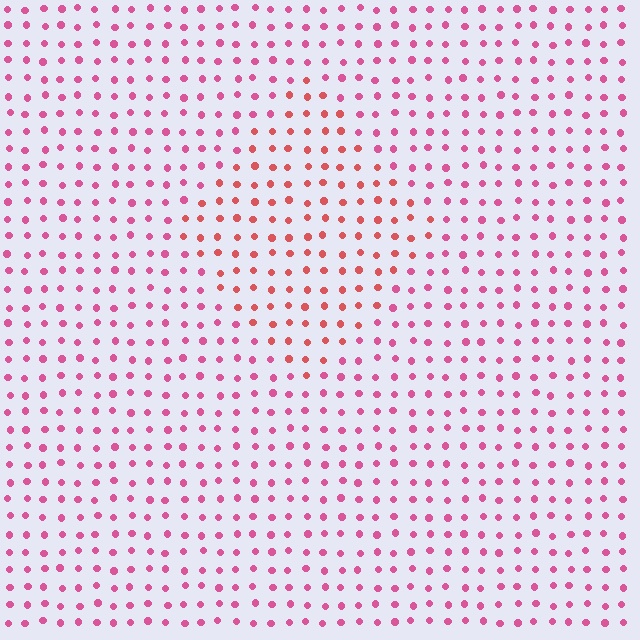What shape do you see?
I see a diamond.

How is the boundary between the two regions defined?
The boundary is defined purely by a slight shift in hue (about 28 degrees). Spacing, size, and orientation are identical on both sides.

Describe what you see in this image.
The image is filled with small pink elements in a uniform arrangement. A diamond-shaped region is visible where the elements are tinted to a slightly different hue, forming a subtle color boundary.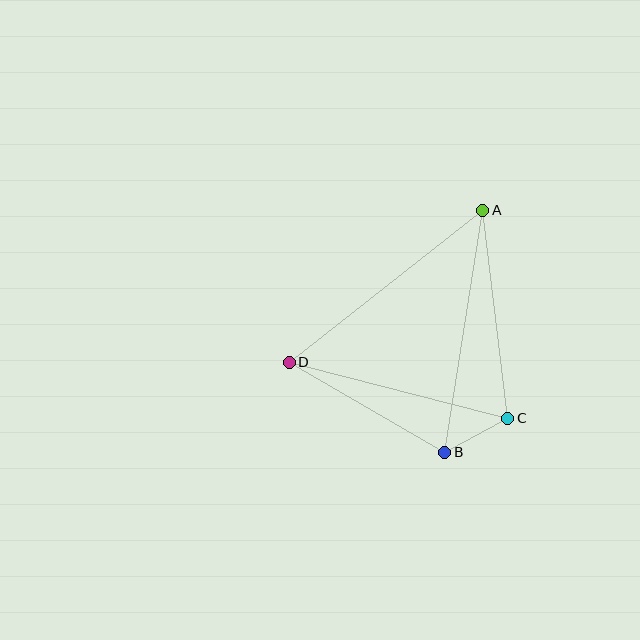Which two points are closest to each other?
Points B and C are closest to each other.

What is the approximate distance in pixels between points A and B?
The distance between A and B is approximately 245 pixels.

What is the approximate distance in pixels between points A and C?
The distance between A and C is approximately 210 pixels.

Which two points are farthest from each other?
Points A and D are farthest from each other.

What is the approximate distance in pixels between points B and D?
The distance between B and D is approximately 180 pixels.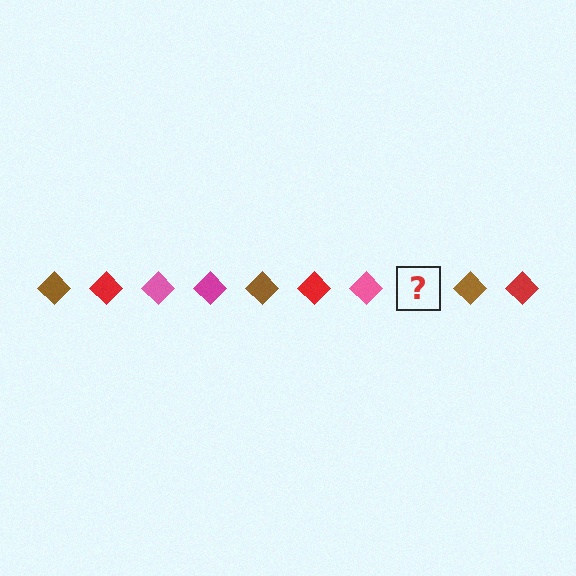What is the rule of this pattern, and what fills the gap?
The rule is that the pattern cycles through brown, red, pink, magenta diamonds. The gap should be filled with a magenta diamond.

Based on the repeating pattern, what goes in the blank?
The blank should be a magenta diamond.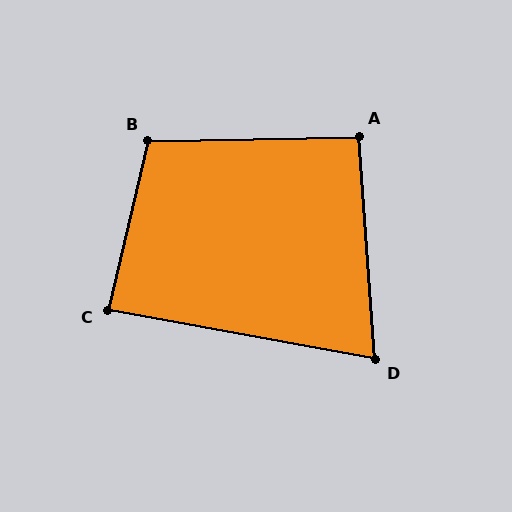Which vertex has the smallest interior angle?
D, at approximately 75 degrees.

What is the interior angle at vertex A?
Approximately 93 degrees (approximately right).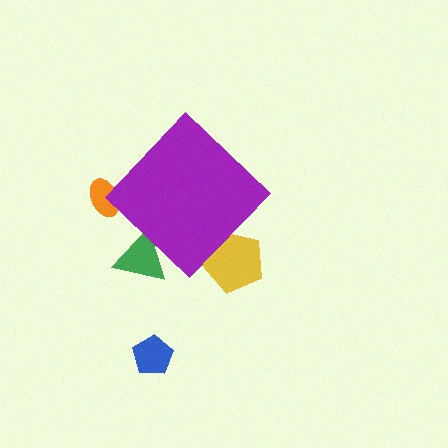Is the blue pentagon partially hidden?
No, the blue pentagon is fully visible.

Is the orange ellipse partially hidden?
Yes, the orange ellipse is partially hidden behind the purple diamond.